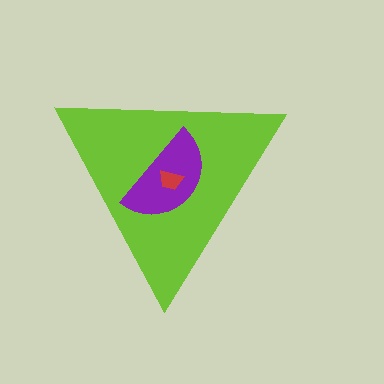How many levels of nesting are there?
3.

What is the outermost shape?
The lime triangle.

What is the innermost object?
The red trapezoid.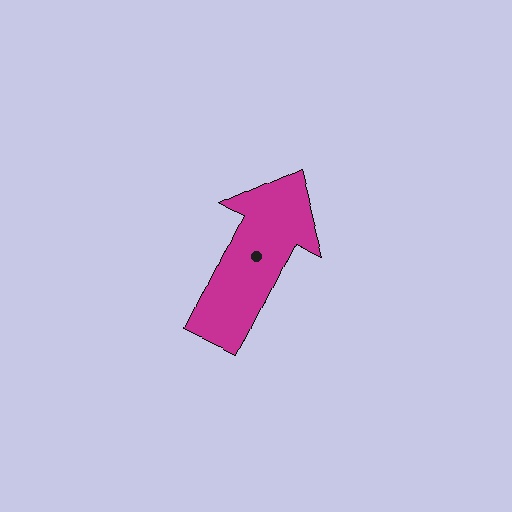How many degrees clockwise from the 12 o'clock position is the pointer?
Approximately 26 degrees.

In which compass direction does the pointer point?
Northeast.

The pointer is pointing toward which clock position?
Roughly 1 o'clock.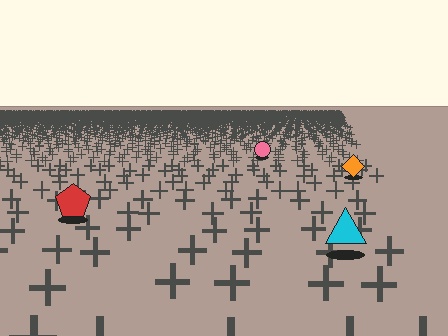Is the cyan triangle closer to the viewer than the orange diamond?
Yes. The cyan triangle is closer — you can tell from the texture gradient: the ground texture is coarser near it.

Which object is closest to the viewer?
The cyan triangle is closest. The texture marks near it are larger and more spread out.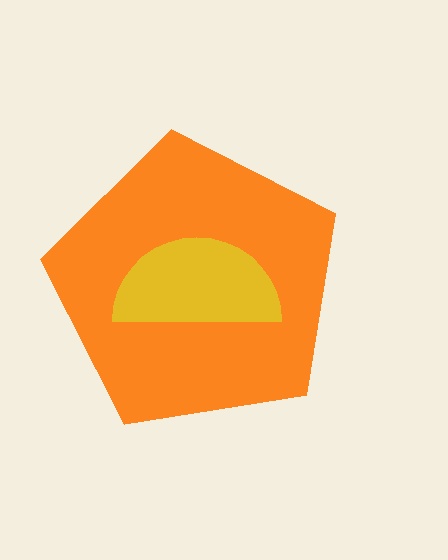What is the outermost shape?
The orange pentagon.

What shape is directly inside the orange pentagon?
The yellow semicircle.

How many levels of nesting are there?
2.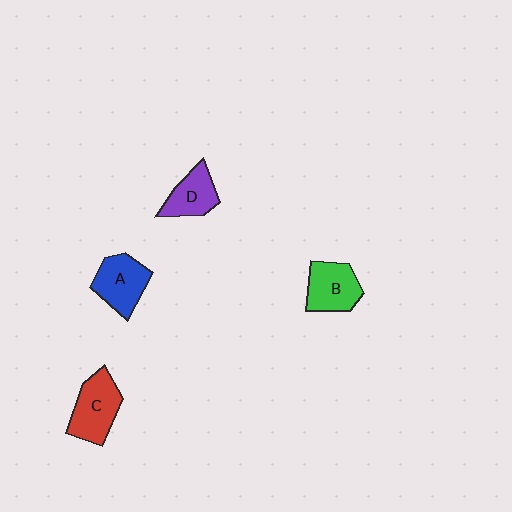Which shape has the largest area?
Shape C (red).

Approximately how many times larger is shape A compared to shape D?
Approximately 1.2 times.